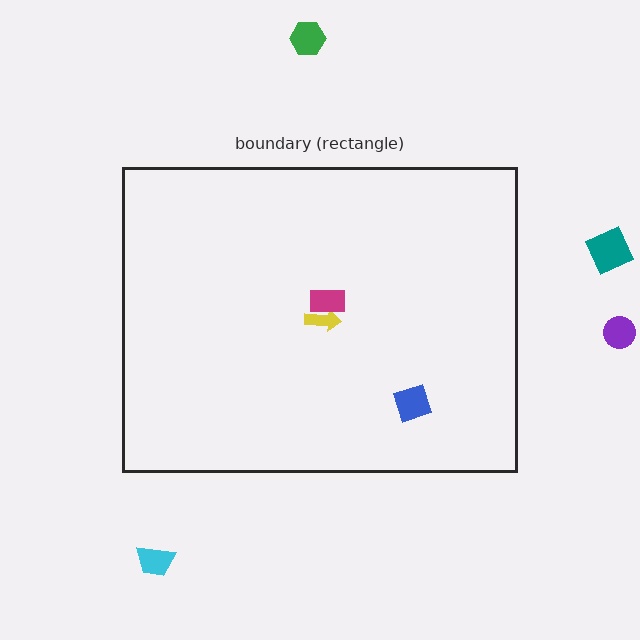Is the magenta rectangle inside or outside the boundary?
Inside.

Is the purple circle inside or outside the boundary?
Outside.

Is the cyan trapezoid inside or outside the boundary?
Outside.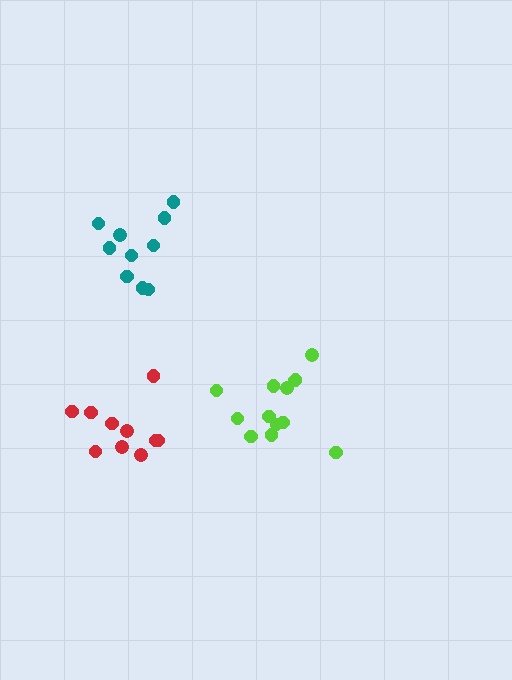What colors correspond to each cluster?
The clusters are colored: lime, red, teal.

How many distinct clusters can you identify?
There are 3 distinct clusters.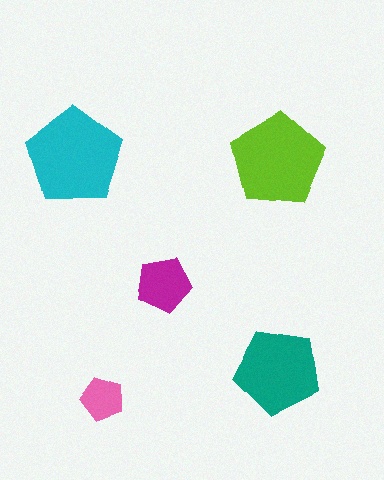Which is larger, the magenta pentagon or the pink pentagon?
The magenta one.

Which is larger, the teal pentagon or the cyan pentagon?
The cyan one.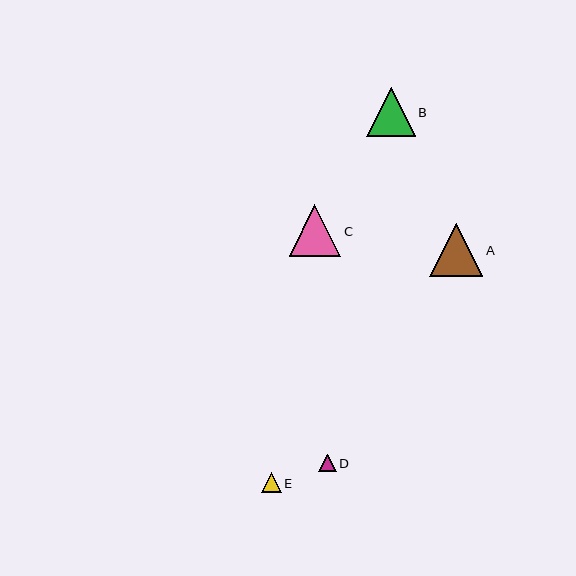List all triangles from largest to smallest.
From largest to smallest: A, C, B, E, D.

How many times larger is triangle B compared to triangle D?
Triangle B is approximately 2.8 times the size of triangle D.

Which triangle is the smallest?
Triangle D is the smallest with a size of approximately 18 pixels.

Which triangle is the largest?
Triangle A is the largest with a size of approximately 53 pixels.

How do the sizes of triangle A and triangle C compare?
Triangle A and triangle C are approximately the same size.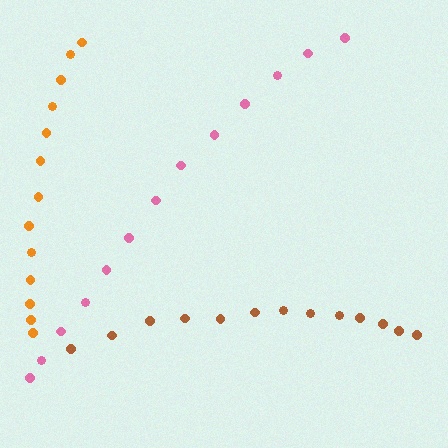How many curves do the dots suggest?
There are 3 distinct paths.